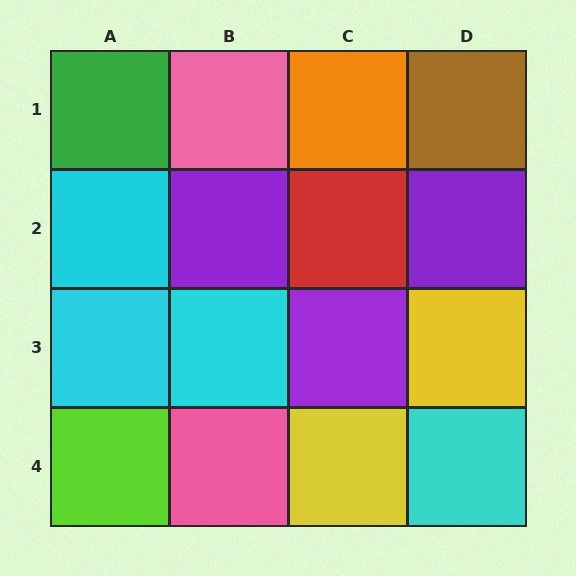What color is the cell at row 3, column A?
Cyan.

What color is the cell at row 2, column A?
Cyan.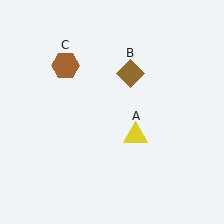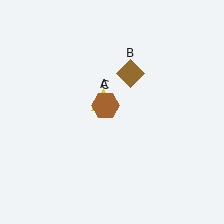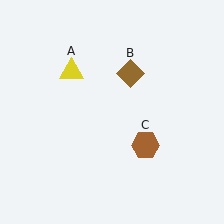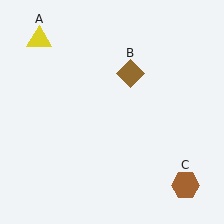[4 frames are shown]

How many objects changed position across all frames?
2 objects changed position: yellow triangle (object A), brown hexagon (object C).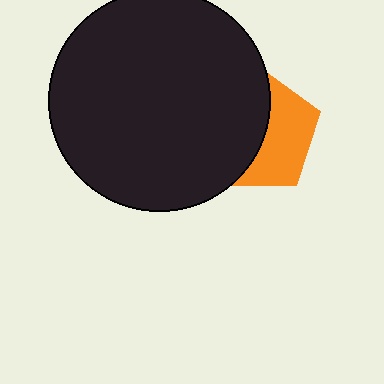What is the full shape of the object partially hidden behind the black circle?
The partially hidden object is an orange pentagon.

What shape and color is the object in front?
The object in front is a black circle.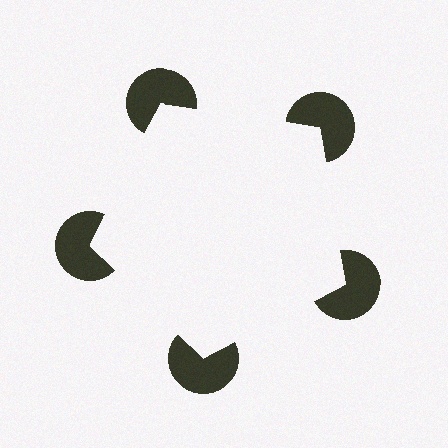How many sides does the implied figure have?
5 sides.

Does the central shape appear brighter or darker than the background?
It typically appears slightly brighter than the background, even though no actual brightness change is drawn.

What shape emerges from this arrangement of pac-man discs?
An illusory pentagon — its edges are inferred from the aligned wedge cuts in the pac-man discs, not physically drawn.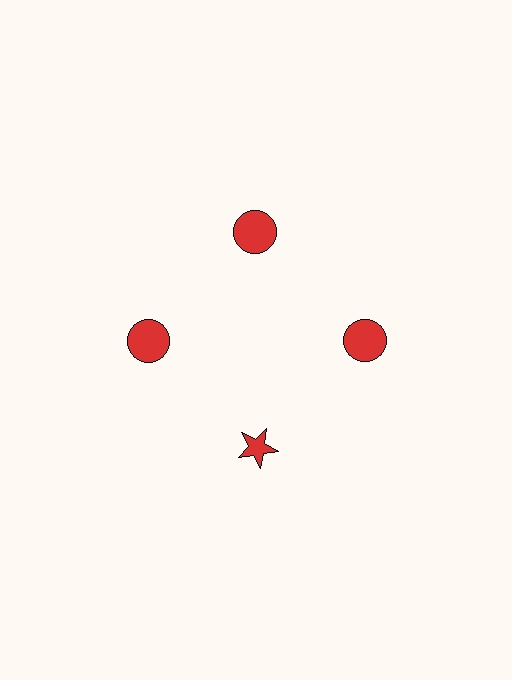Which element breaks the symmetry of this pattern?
The red star at roughly the 6 o'clock position breaks the symmetry. All other shapes are red circles.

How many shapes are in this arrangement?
There are 4 shapes arranged in a ring pattern.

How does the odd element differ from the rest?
It has a different shape: star instead of circle.